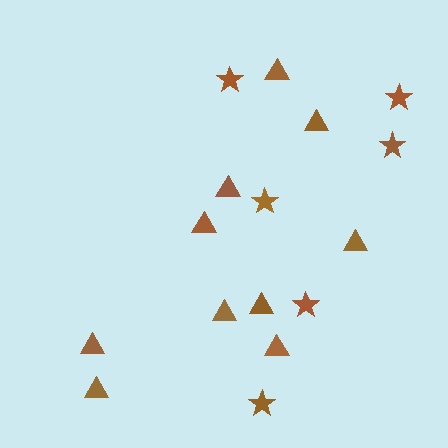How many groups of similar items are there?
There are 2 groups: one group of stars (6) and one group of triangles (10).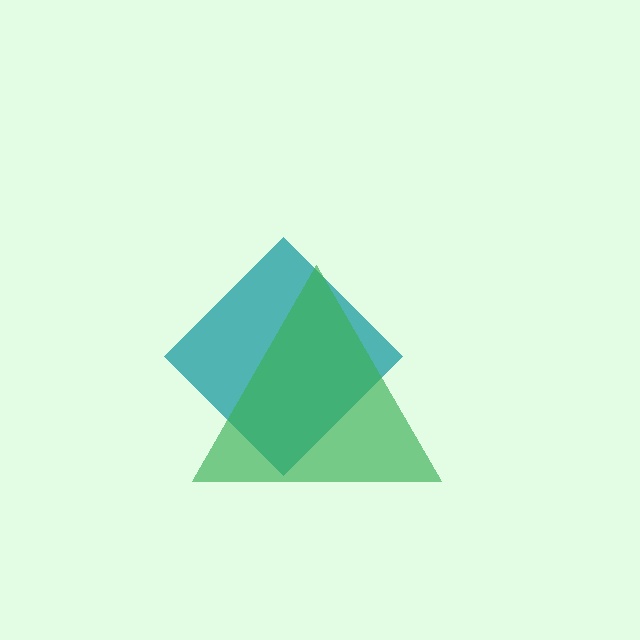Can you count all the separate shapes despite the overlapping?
Yes, there are 2 separate shapes.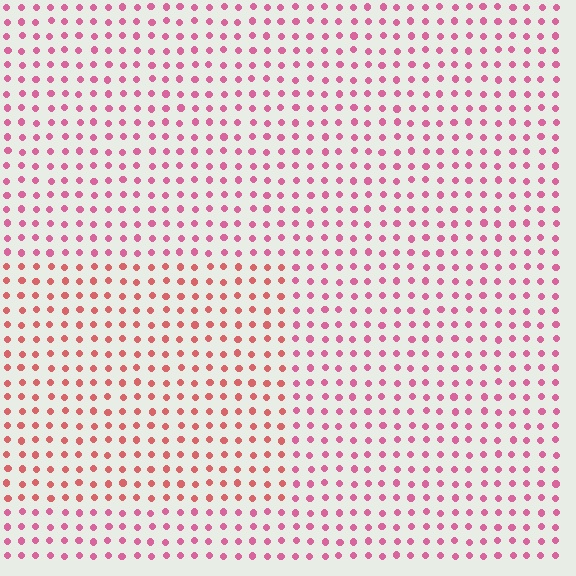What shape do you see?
I see a rectangle.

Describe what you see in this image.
The image is filled with small pink elements in a uniform arrangement. A rectangle-shaped region is visible where the elements are tinted to a slightly different hue, forming a subtle color boundary.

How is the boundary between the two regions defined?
The boundary is defined purely by a slight shift in hue (about 27 degrees). Spacing, size, and orientation are identical on both sides.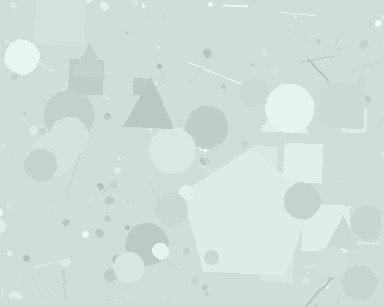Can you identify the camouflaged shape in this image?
The camouflaged shape is a pentagon.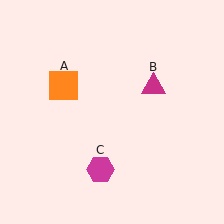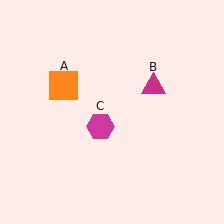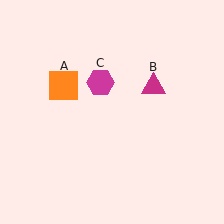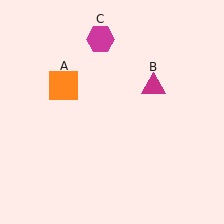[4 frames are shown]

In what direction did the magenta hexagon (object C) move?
The magenta hexagon (object C) moved up.